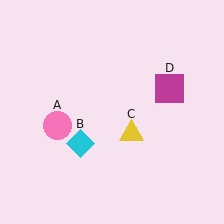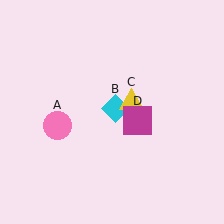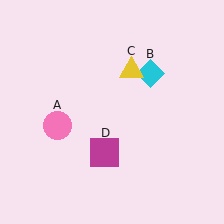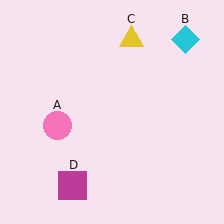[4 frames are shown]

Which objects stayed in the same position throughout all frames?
Pink circle (object A) remained stationary.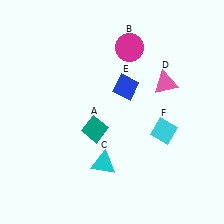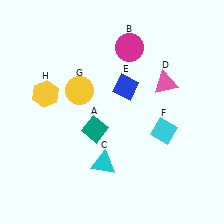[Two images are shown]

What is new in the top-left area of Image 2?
A yellow circle (G) was added in the top-left area of Image 2.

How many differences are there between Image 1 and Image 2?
There are 2 differences between the two images.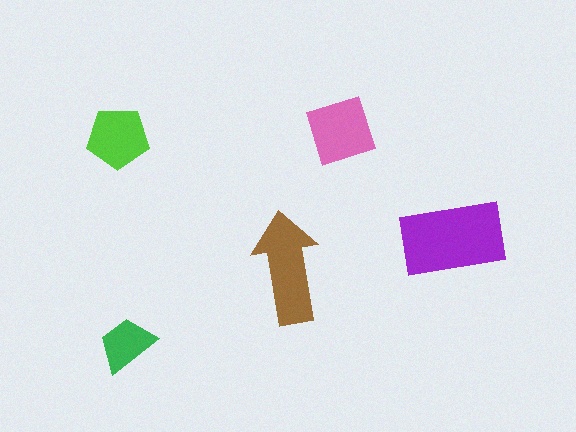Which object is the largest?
The purple rectangle.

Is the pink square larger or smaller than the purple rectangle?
Smaller.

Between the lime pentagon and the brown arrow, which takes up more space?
The brown arrow.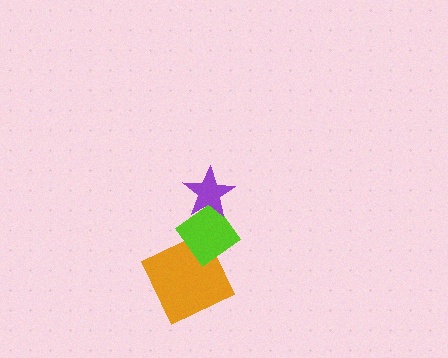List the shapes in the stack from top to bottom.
From top to bottom: the purple star, the lime diamond, the orange square.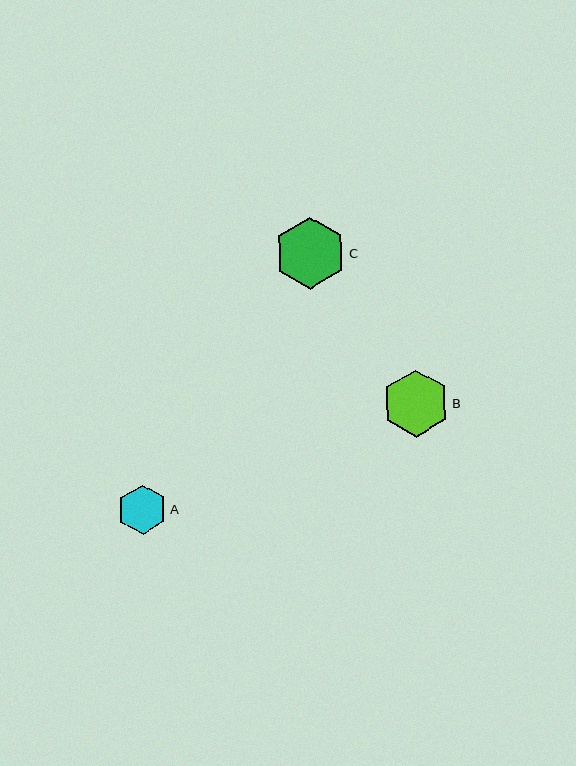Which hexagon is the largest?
Hexagon C is the largest with a size of approximately 72 pixels.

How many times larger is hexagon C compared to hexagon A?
Hexagon C is approximately 1.4 times the size of hexagon A.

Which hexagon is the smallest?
Hexagon A is the smallest with a size of approximately 50 pixels.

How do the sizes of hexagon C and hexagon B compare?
Hexagon C and hexagon B are approximately the same size.